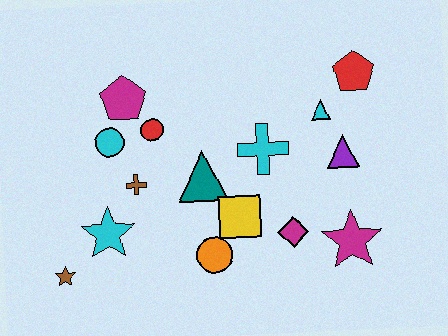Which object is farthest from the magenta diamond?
The brown star is farthest from the magenta diamond.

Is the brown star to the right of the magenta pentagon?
No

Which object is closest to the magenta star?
The magenta diamond is closest to the magenta star.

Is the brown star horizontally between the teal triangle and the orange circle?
No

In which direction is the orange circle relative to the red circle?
The orange circle is below the red circle.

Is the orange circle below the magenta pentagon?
Yes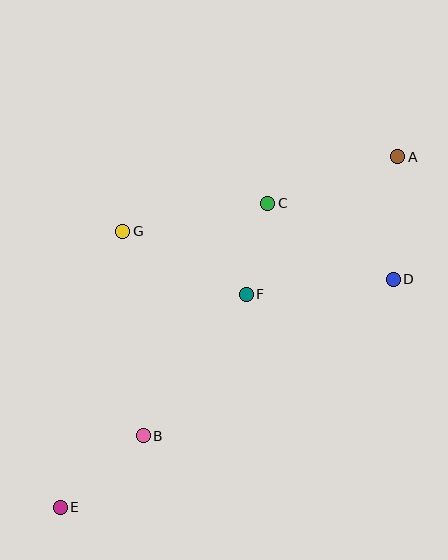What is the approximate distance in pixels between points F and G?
The distance between F and G is approximately 139 pixels.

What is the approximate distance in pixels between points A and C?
The distance between A and C is approximately 138 pixels.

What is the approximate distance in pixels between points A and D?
The distance between A and D is approximately 122 pixels.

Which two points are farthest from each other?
Points A and E are farthest from each other.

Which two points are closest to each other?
Points C and F are closest to each other.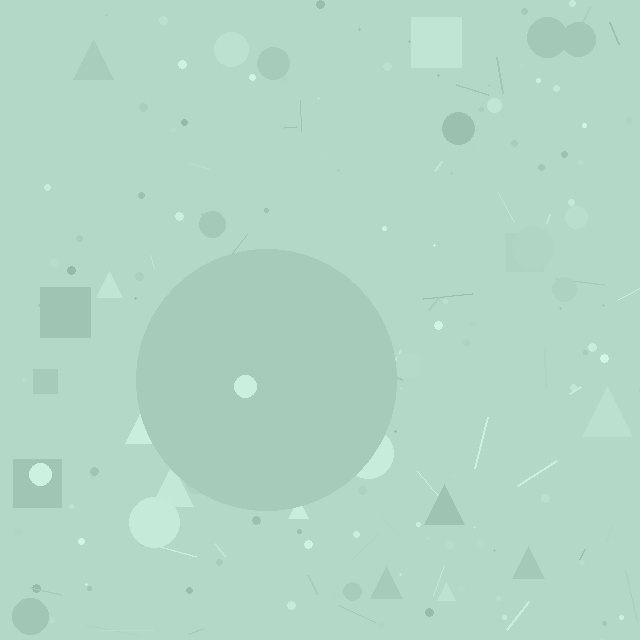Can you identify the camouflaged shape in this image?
The camouflaged shape is a circle.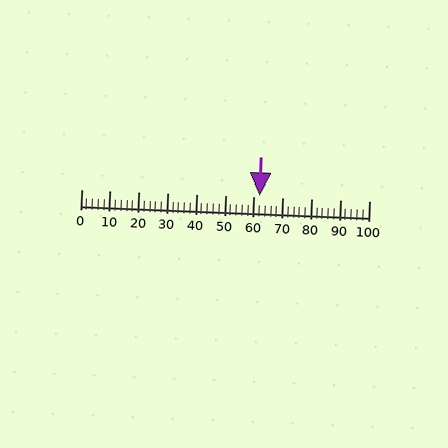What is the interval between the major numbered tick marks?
The major tick marks are spaced 10 units apart.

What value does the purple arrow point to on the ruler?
The purple arrow points to approximately 62.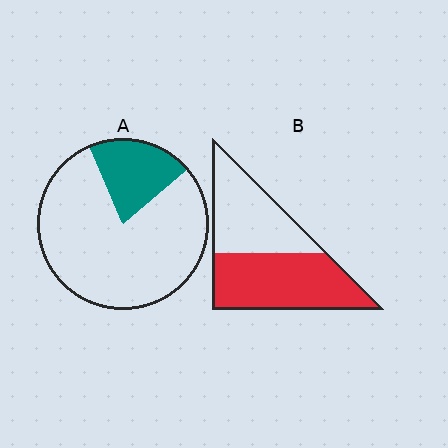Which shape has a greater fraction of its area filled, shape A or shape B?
Shape B.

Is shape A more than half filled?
No.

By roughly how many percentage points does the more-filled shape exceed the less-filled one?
By roughly 35 percentage points (B over A).